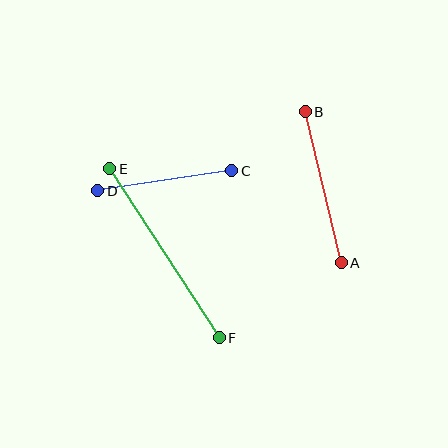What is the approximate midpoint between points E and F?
The midpoint is at approximately (165, 253) pixels.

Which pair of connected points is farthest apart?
Points E and F are farthest apart.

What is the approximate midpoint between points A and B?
The midpoint is at approximately (323, 187) pixels.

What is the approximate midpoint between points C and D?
The midpoint is at approximately (165, 181) pixels.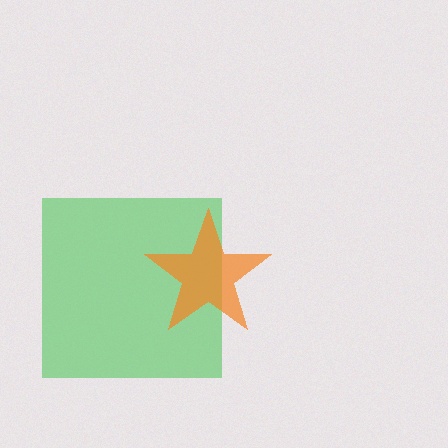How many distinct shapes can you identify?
There are 2 distinct shapes: a green square, an orange star.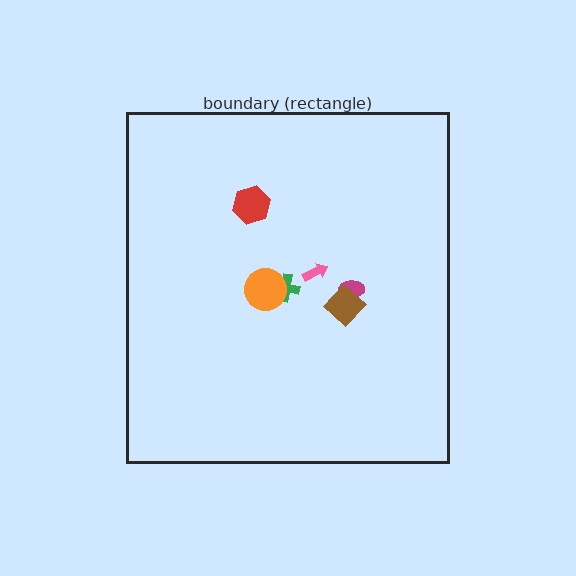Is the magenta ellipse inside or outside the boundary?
Inside.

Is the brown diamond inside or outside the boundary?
Inside.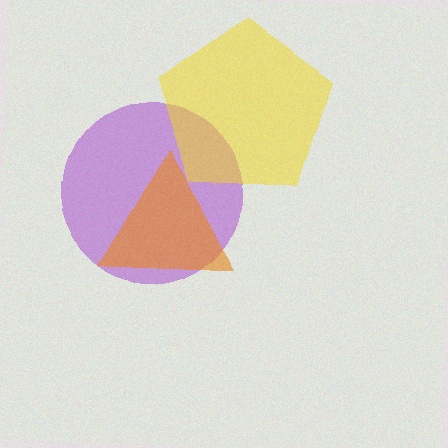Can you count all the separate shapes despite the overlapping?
Yes, there are 3 separate shapes.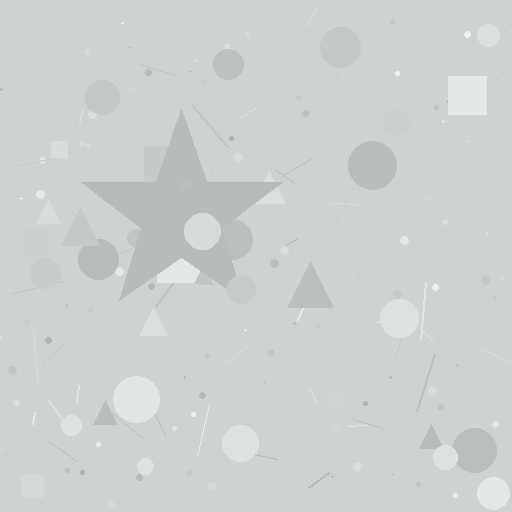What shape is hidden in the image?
A star is hidden in the image.